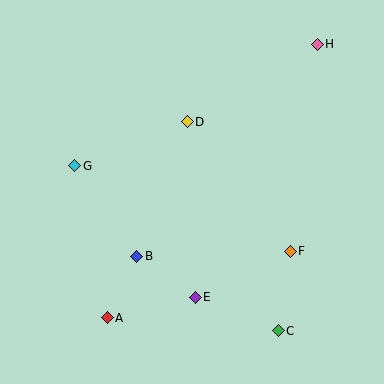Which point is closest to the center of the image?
Point D at (187, 122) is closest to the center.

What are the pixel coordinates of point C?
Point C is at (278, 331).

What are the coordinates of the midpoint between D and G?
The midpoint between D and G is at (131, 144).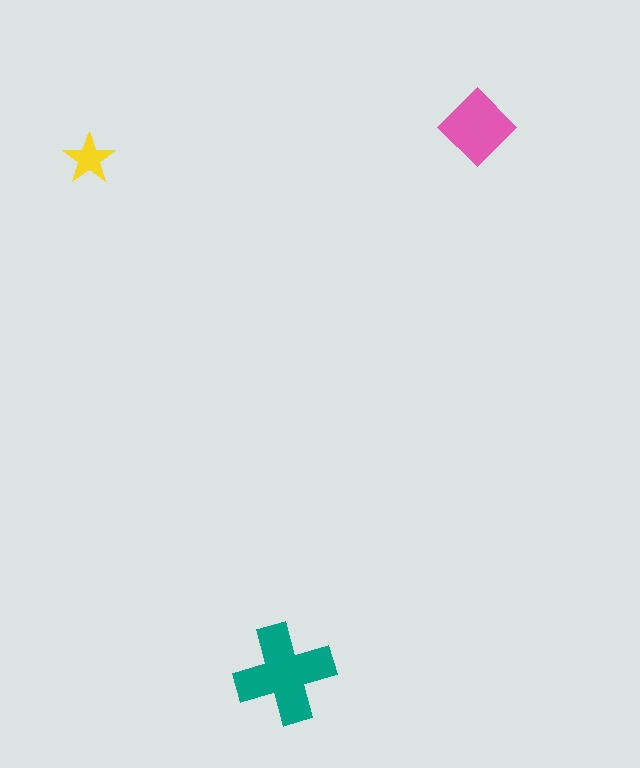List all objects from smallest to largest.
The yellow star, the pink diamond, the teal cross.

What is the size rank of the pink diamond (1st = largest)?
2nd.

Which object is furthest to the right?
The pink diamond is rightmost.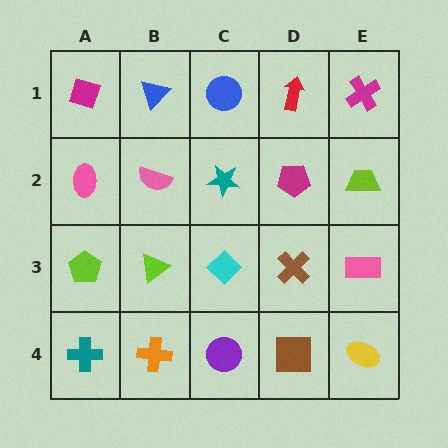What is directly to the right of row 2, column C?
A magenta pentagon.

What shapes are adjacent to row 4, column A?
A lime pentagon (row 3, column A), an orange cross (row 4, column B).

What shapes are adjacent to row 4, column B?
A lime triangle (row 3, column B), a teal cross (row 4, column A), a purple circle (row 4, column C).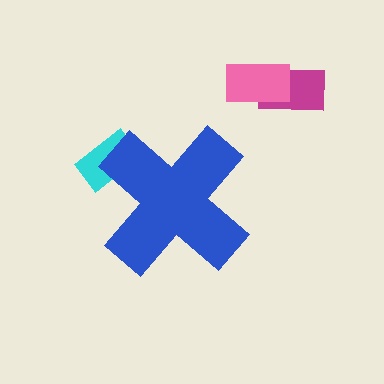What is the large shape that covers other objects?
A blue cross.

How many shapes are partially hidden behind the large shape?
1 shape is partially hidden.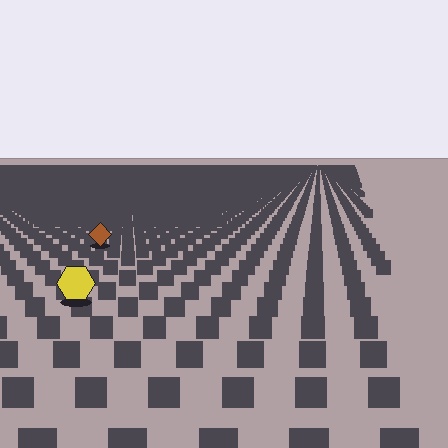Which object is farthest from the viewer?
The brown diamond is farthest from the viewer. It appears smaller and the ground texture around it is denser.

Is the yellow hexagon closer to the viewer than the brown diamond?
Yes. The yellow hexagon is closer — you can tell from the texture gradient: the ground texture is coarser near it.